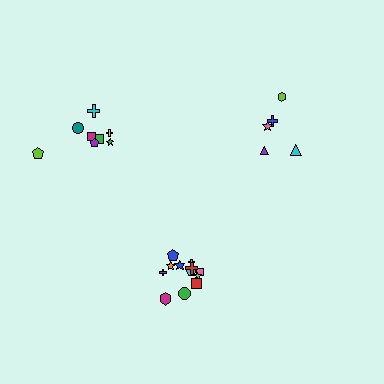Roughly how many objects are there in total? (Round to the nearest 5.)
Roughly 25 objects in total.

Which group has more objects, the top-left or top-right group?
The top-left group.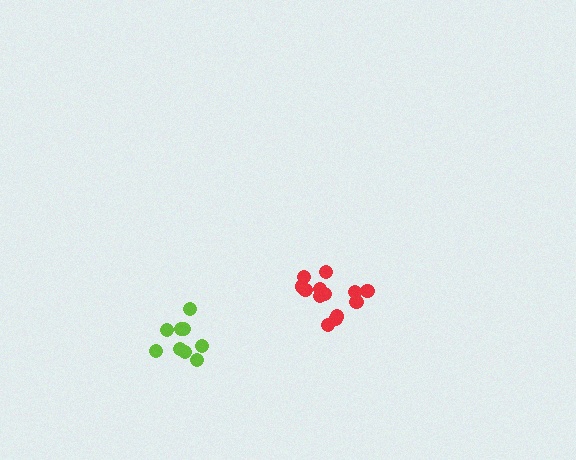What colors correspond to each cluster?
The clusters are colored: lime, red.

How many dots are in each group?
Group 1: 9 dots, Group 2: 13 dots (22 total).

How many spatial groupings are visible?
There are 2 spatial groupings.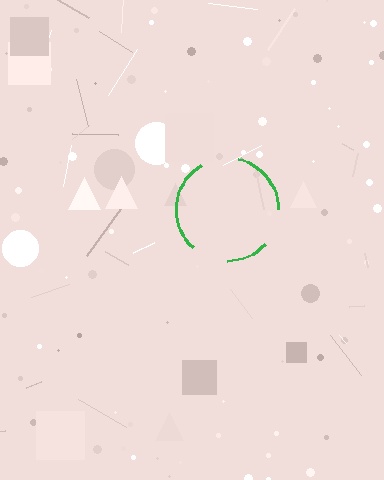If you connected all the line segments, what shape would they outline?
They would outline a circle.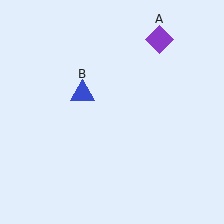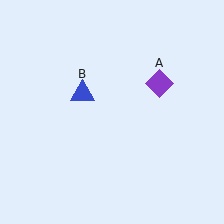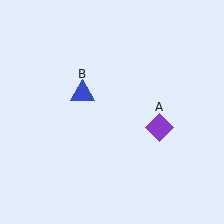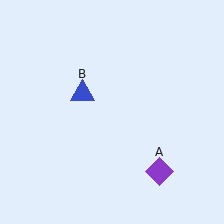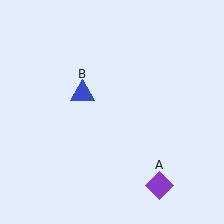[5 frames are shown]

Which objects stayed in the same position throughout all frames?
Blue triangle (object B) remained stationary.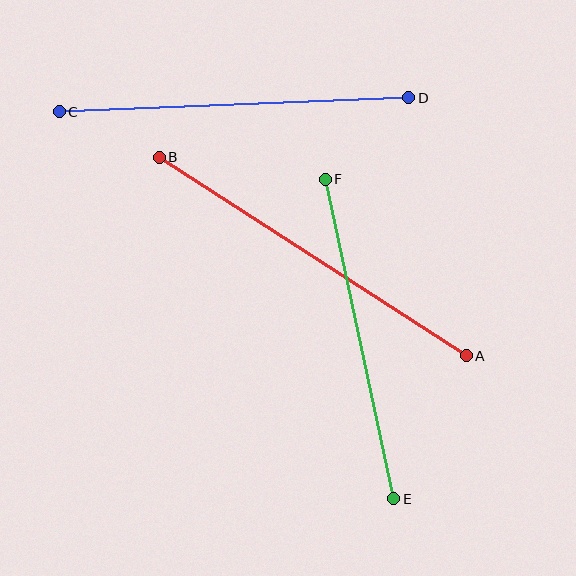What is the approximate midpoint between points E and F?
The midpoint is at approximately (359, 339) pixels.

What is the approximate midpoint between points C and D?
The midpoint is at approximately (234, 105) pixels.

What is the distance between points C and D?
The distance is approximately 350 pixels.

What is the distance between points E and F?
The distance is approximately 327 pixels.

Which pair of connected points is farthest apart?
Points A and B are farthest apart.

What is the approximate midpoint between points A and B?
The midpoint is at approximately (313, 257) pixels.